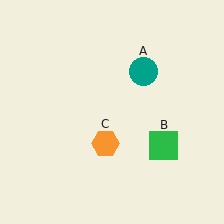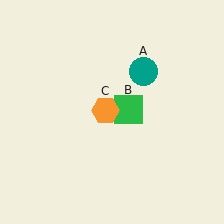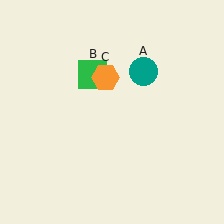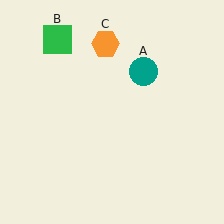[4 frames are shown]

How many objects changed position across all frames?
2 objects changed position: green square (object B), orange hexagon (object C).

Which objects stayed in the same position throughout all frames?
Teal circle (object A) remained stationary.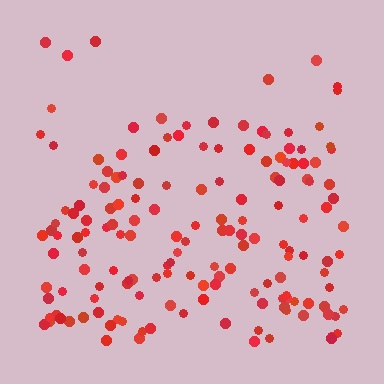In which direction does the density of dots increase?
From top to bottom, with the bottom side densest.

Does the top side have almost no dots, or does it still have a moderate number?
Still a moderate number, just noticeably fewer than the bottom.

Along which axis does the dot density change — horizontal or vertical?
Vertical.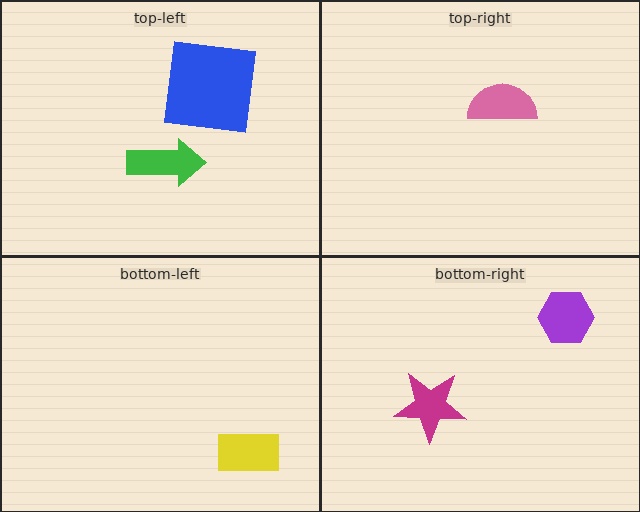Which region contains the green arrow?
The top-left region.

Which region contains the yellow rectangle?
The bottom-left region.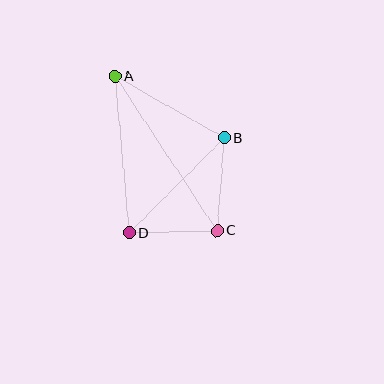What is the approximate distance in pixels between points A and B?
The distance between A and B is approximately 126 pixels.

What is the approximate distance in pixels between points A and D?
The distance between A and D is approximately 158 pixels.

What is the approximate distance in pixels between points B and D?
The distance between B and D is approximately 134 pixels.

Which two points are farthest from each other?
Points A and C are farthest from each other.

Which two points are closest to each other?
Points C and D are closest to each other.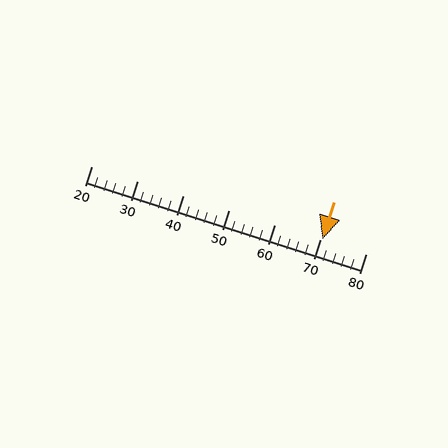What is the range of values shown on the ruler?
The ruler shows values from 20 to 80.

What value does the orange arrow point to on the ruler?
The orange arrow points to approximately 71.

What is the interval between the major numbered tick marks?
The major tick marks are spaced 10 units apart.